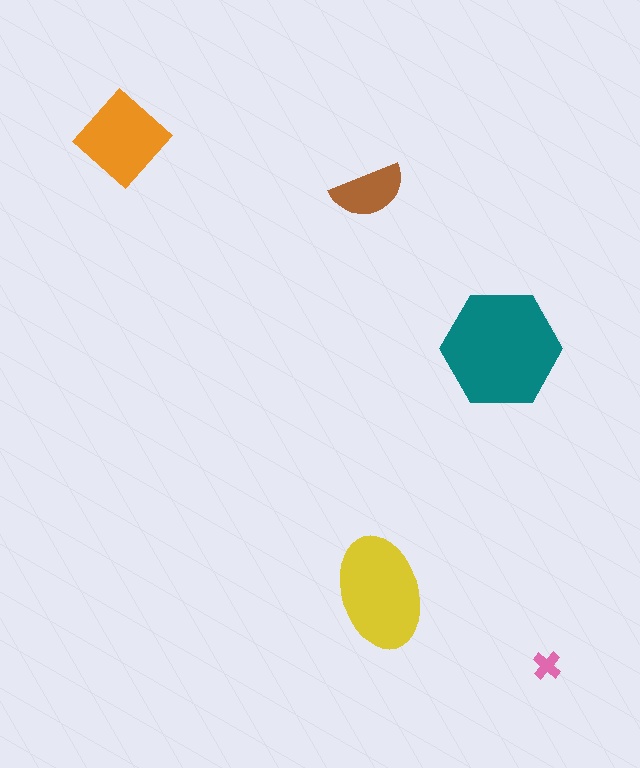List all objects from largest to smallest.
The teal hexagon, the yellow ellipse, the orange diamond, the brown semicircle, the pink cross.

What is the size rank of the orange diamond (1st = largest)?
3rd.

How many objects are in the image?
There are 5 objects in the image.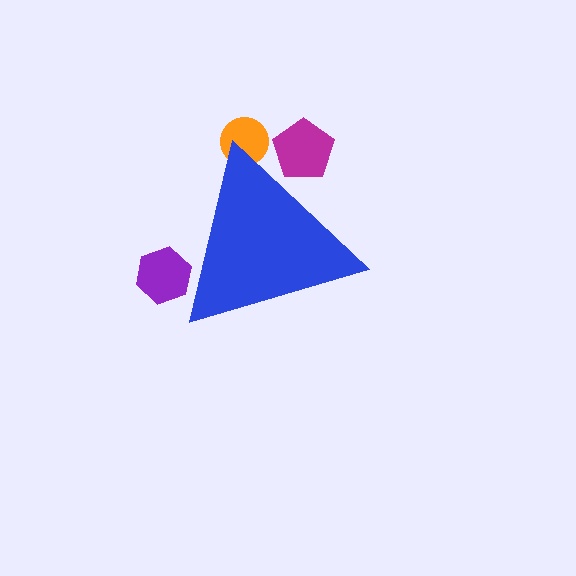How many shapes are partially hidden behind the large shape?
3 shapes are partially hidden.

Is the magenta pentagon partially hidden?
Yes, the magenta pentagon is partially hidden behind the blue triangle.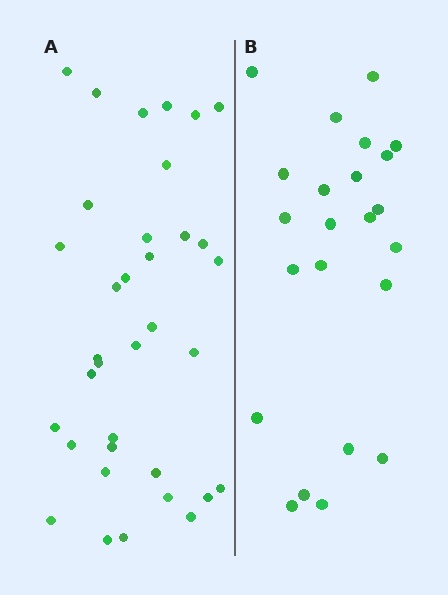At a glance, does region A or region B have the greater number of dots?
Region A (the left region) has more dots.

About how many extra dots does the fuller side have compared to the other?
Region A has roughly 12 or so more dots than region B.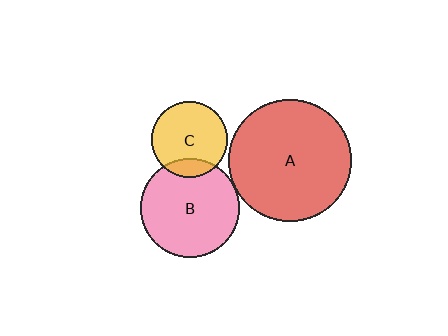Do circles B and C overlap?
Yes.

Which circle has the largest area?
Circle A (red).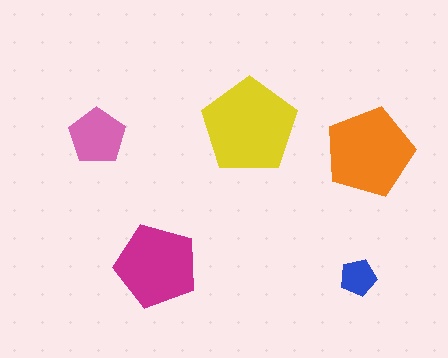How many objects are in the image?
There are 5 objects in the image.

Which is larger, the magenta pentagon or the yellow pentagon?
The yellow one.